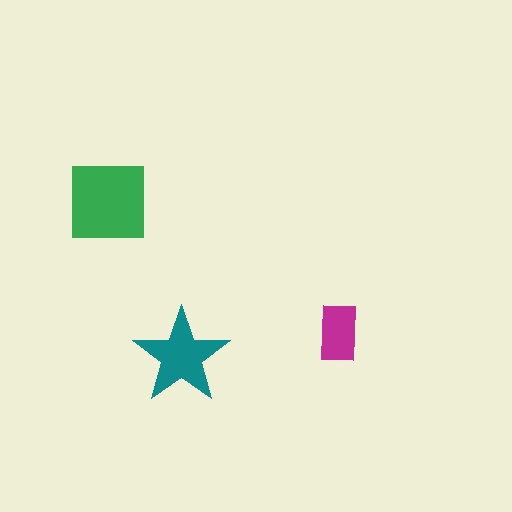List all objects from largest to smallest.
The green square, the teal star, the magenta rectangle.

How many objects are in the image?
There are 3 objects in the image.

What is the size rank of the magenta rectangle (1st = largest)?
3rd.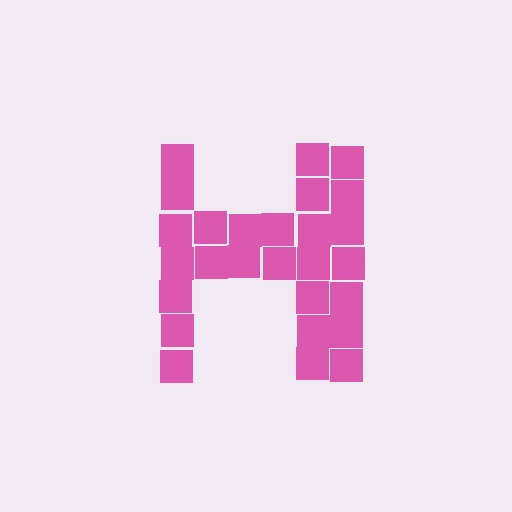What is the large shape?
The large shape is the letter H.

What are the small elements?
The small elements are squares.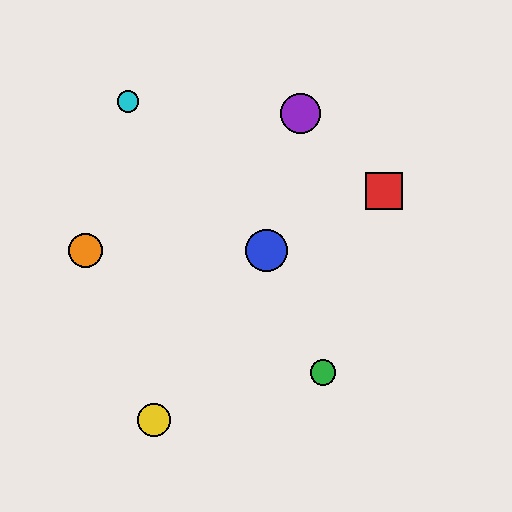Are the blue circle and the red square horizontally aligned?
No, the blue circle is at y≈250 and the red square is at y≈191.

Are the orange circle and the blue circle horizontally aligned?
Yes, both are at y≈250.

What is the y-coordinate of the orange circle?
The orange circle is at y≈250.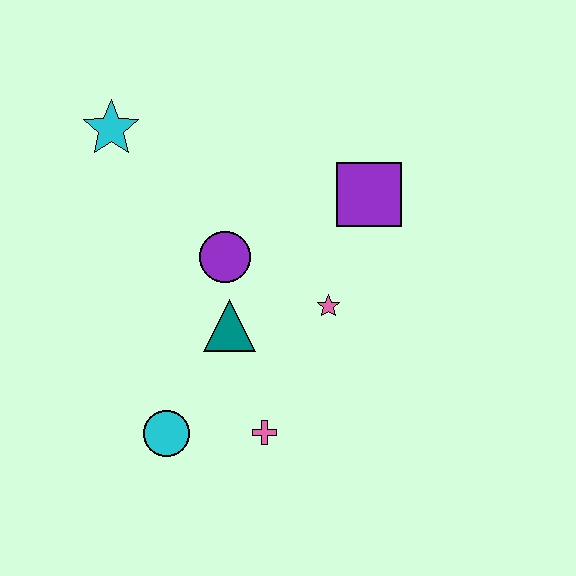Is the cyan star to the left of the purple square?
Yes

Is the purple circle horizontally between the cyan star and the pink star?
Yes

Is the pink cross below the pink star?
Yes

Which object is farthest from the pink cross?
The cyan star is farthest from the pink cross.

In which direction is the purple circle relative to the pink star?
The purple circle is to the left of the pink star.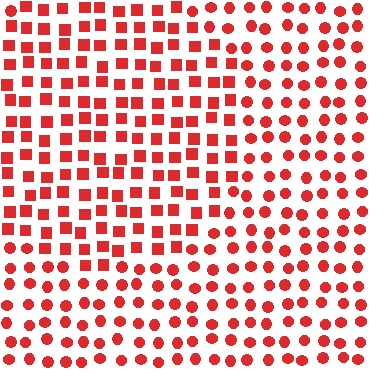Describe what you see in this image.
The image is filled with small red elements arranged in a uniform grid. A circle-shaped region contains squares, while the surrounding area contains circles. The boundary is defined purely by the change in element shape.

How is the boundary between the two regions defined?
The boundary is defined by a change in element shape: squares inside vs. circles outside. All elements share the same color and spacing.